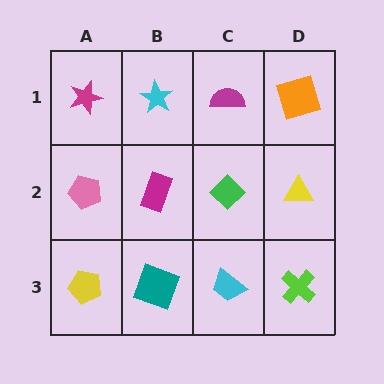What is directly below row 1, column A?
A pink pentagon.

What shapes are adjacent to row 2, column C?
A magenta semicircle (row 1, column C), a cyan trapezoid (row 3, column C), a magenta rectangle (row 2, column B), a yellow triangle (row 2, column D).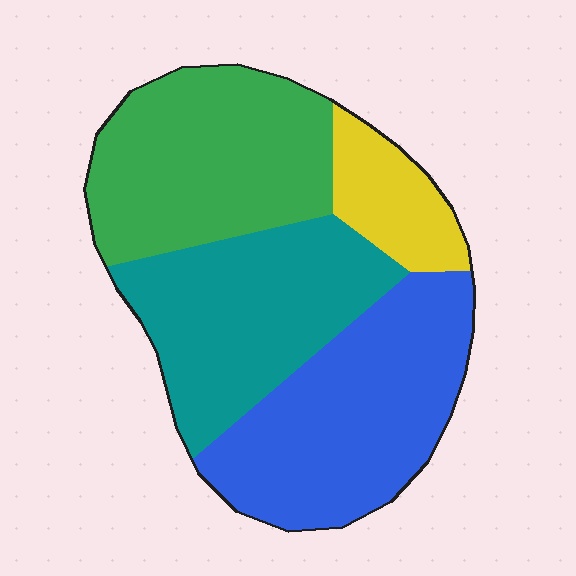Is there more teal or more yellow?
Teal.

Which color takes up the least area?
Yellow, at roughly 10%.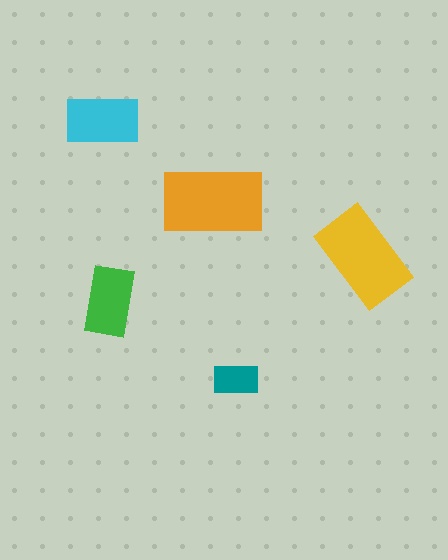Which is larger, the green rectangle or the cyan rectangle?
The cyan one.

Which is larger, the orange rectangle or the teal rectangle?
The orange one.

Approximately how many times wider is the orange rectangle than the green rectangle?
About 1.5 times wider.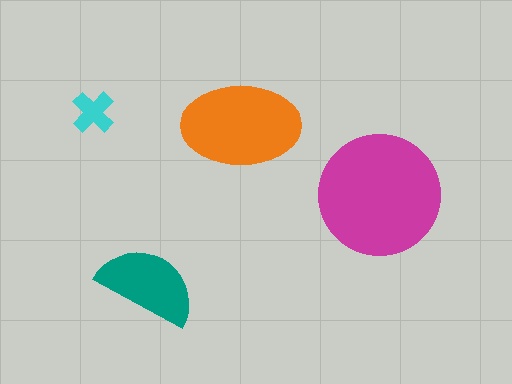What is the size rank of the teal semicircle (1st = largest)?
3rd.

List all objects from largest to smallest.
The magenta circle, the orange ellipse, the teal semicircle, the cyan cross.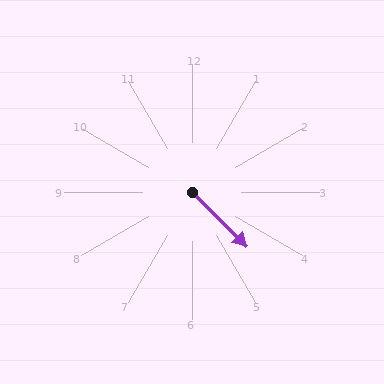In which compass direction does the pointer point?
Southeast.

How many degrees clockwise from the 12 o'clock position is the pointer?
Approximately 135 degrees.